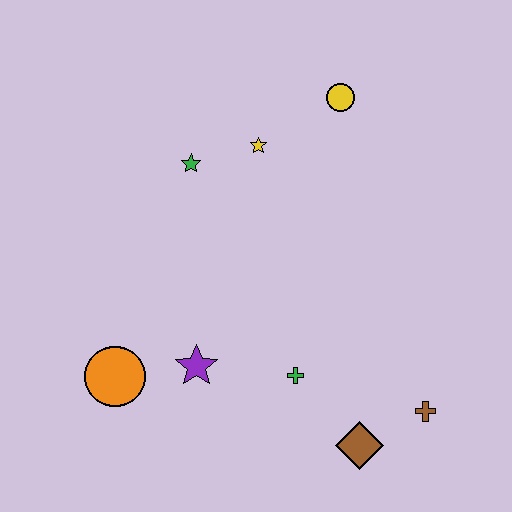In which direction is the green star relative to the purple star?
The green star is above the purple star.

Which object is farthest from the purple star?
The yellow circle is farthest from the purple star.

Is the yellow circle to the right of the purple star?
Yes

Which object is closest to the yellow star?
The green star is closest to the yellow star.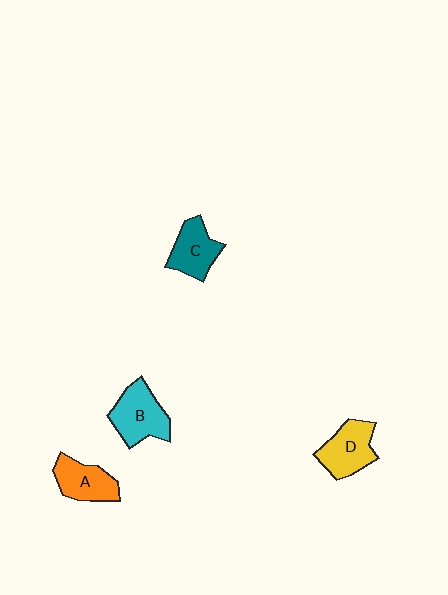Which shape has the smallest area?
Shape C (teal).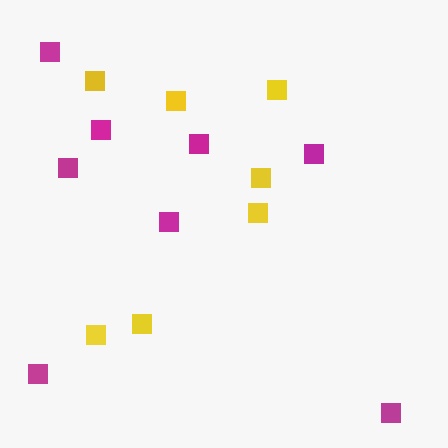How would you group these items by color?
There are 2 groups: one group of yellow squares (7) and one group of magenta squares (8).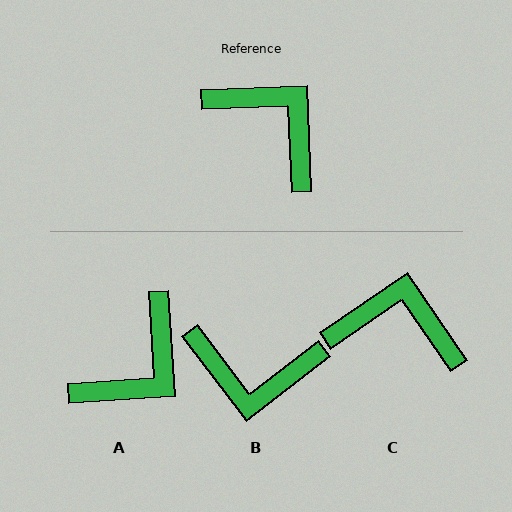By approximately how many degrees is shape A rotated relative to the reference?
Approximately 89 degrees clockwise.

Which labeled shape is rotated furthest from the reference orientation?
B, about 145 degrees away.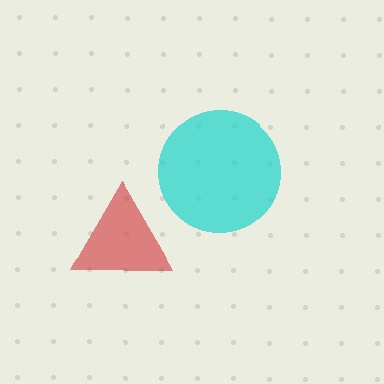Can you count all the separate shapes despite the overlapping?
Yes, there are 2 separate shapes.